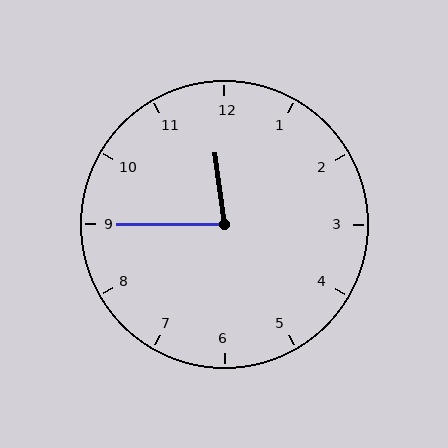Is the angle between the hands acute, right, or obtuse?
It is acute.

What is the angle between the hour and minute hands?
Approximately 82 degrees.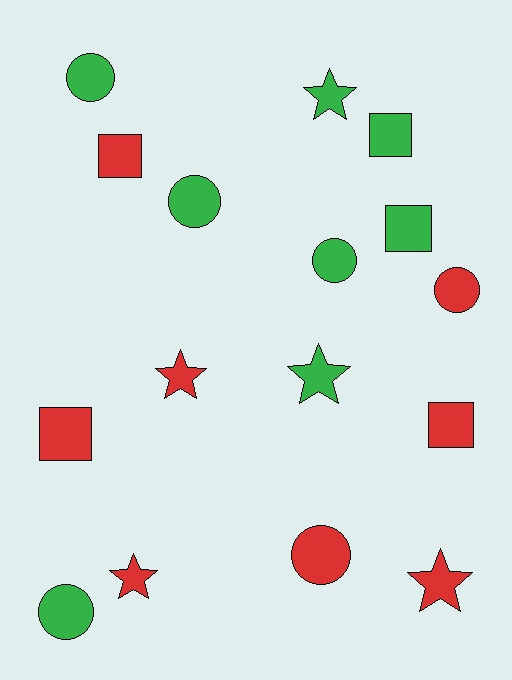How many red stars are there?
There are 3 red stars.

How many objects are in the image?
There are 16 objects.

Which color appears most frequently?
Red, with 8 objects.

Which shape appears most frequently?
Circle, with 6 objects.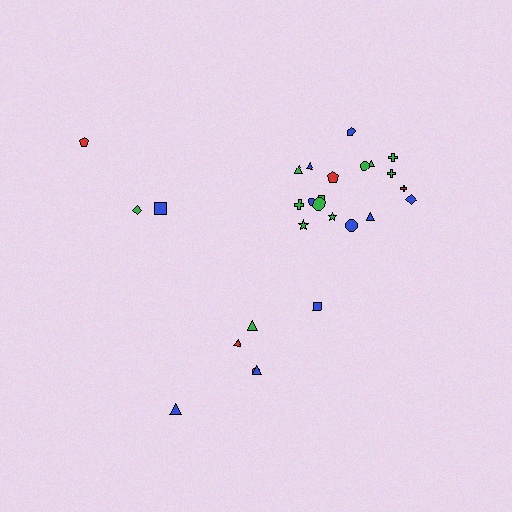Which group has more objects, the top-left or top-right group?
The top-right group.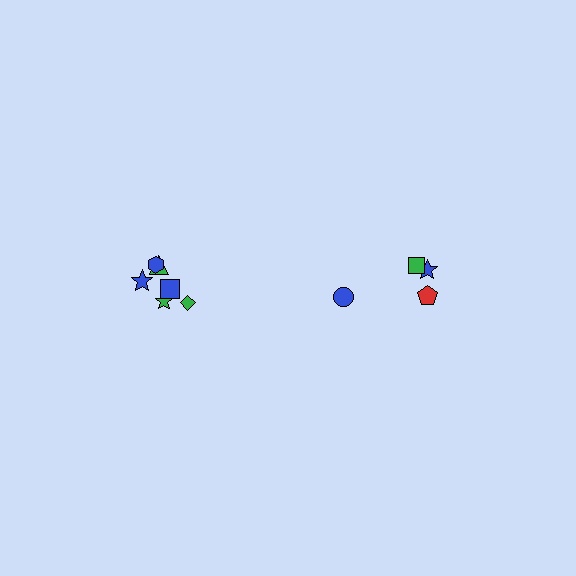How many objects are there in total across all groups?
There are 10 objects.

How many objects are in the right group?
There are 4 objects.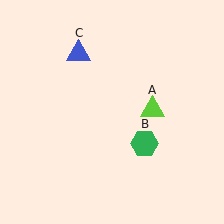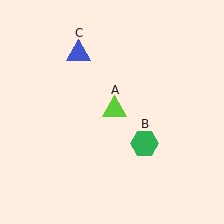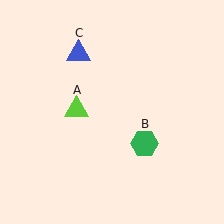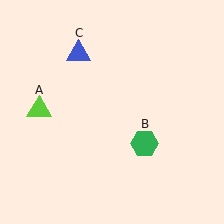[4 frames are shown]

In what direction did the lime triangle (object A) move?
The lime triangle (object A) moved left.